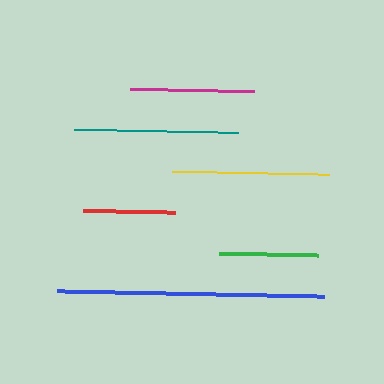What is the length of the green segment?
The green segment is approximately 100 pixels long.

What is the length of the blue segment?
The blue segment is approximately 267 pixels long.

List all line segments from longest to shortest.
From longest to shortest: blue, teal, yellow, magenta, green, red.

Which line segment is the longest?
The blue line is the longest at approximately 267 pixels.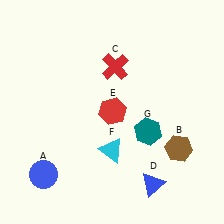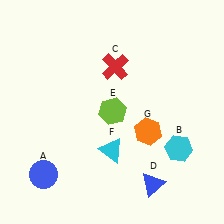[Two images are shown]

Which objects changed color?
B changed from brown to cyan. E changed from red to lime. G changed from teal to orange.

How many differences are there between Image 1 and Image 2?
There are 3 differences between the two images.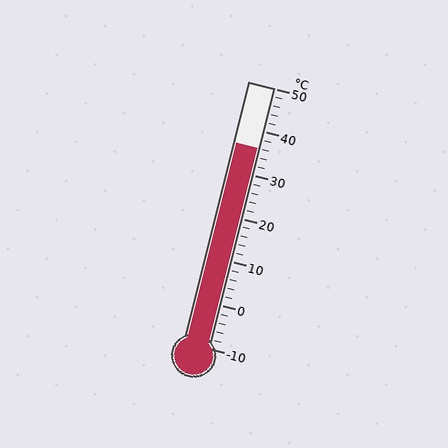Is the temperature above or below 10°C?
The temperature is above 10°C.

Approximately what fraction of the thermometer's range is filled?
The thermometer is filled to approximately 75% of its range.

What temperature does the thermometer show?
The thermometer shows approximately 36°C.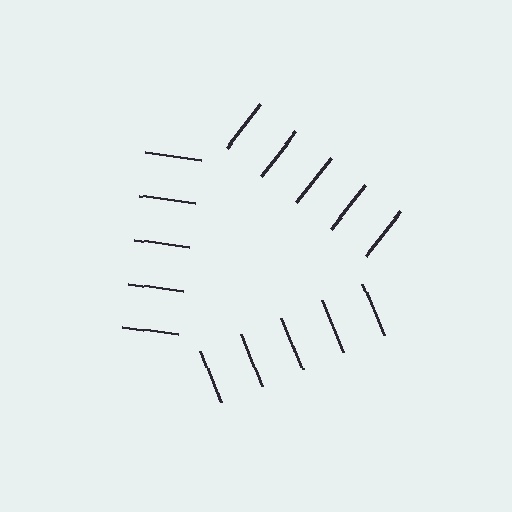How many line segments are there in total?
15 — 5 along each of the 3 edges.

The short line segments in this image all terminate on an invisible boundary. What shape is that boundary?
An illusory triangle — the line segments terminate on its edges but no continuous stroke is drawn.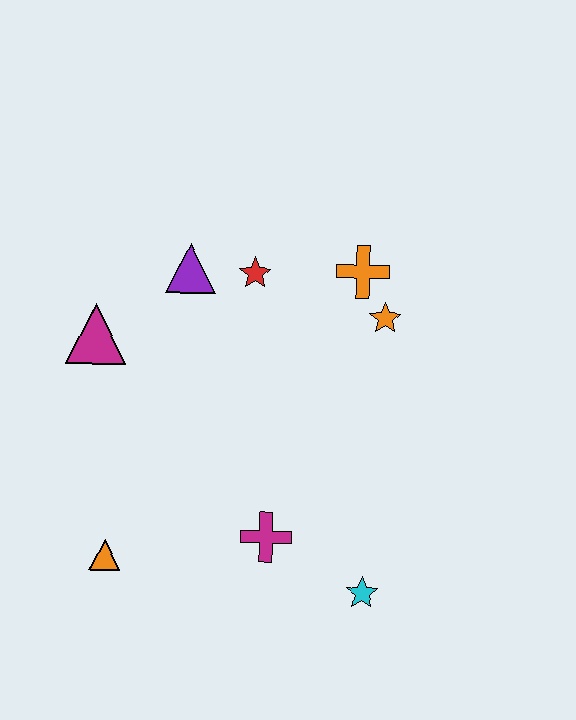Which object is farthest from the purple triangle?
The cyan star is farthest from the purple triangle.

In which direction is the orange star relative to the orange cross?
The orange star is below the orange cross.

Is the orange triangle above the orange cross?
No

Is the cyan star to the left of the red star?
No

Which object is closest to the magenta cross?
The cyan star is closest to the magenta cross.